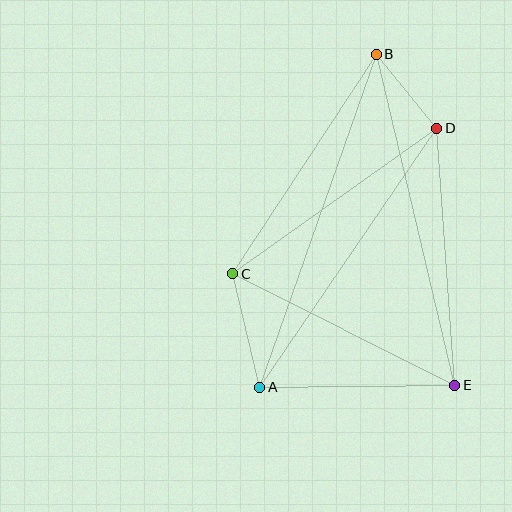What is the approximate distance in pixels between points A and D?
The distance between A and D is approximately 314 pixels.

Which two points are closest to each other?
Points B and D are closest to each other.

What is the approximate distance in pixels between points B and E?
The distance between B and E is approximately 340 pixels.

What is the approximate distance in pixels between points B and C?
The distance between B and C is approximately 262 pixels.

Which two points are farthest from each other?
Points A and B are farthest from each other.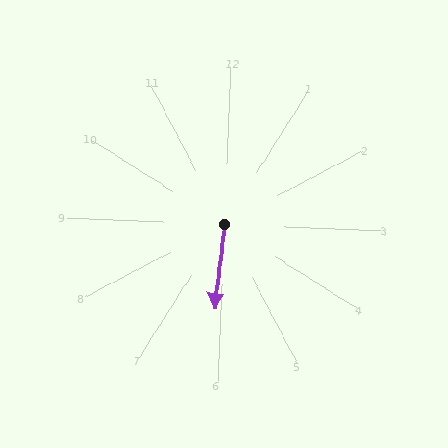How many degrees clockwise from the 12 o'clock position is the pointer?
Approximately 185 degrees.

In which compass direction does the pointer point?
South.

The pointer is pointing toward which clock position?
Roughly 6 o'clock.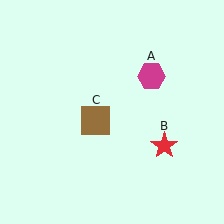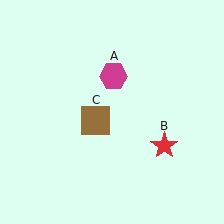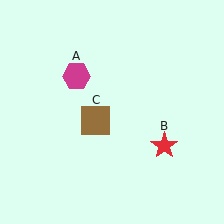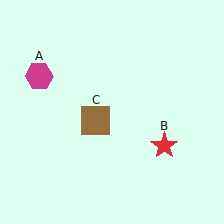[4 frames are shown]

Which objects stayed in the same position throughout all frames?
Red star (object B) and brown square (object C) remained stationary.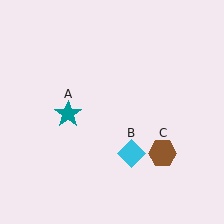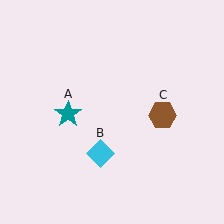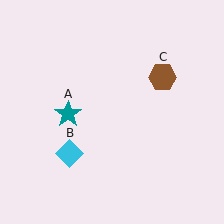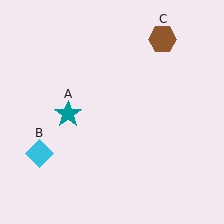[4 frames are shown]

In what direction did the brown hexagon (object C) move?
The brown hexagon (object C) moved up.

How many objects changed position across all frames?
2 objects changed position: cyan diamond (object B), brown hexagon (object C).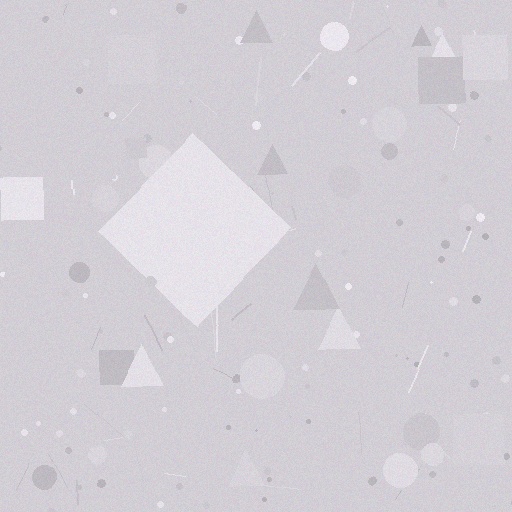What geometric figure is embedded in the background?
A diamond is embedded in the background.